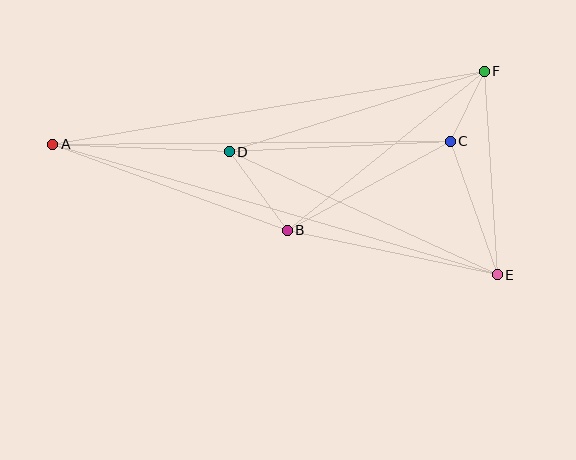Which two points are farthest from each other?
Points A and E are farthest from each other.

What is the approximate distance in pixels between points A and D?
The distance between A and D is approximately 177 pixels.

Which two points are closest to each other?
Points C and F are closest to each other.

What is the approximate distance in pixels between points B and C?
The distance between B and C is approximately 186 pixels.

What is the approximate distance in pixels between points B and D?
The distance between B and D is approximately 97 pixels.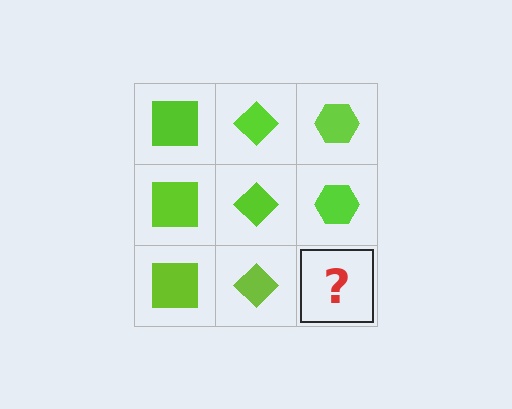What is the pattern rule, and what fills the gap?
The rule is that each column has a consistent shape. The gap should be filled with a lime hexagon.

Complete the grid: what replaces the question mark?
The question mark should be replaced with a lime hexagon.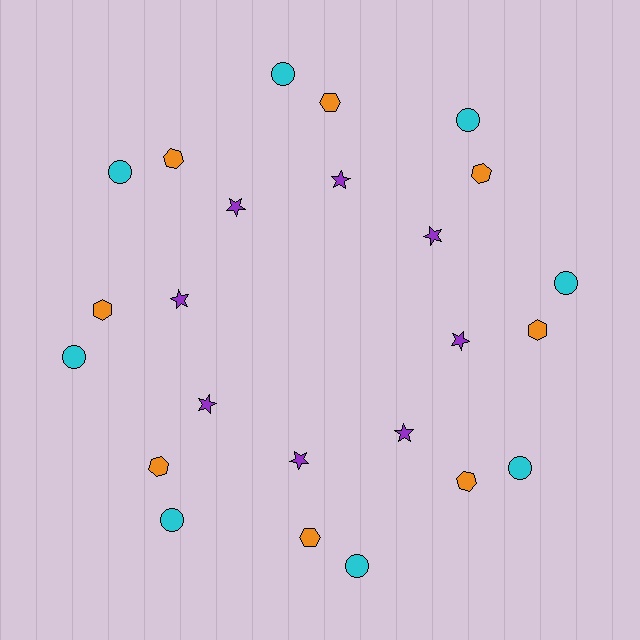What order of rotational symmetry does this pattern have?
This pattern has 8-fold rotational symmetry.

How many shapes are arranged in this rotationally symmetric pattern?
There are 24 shapes, arranged in 8 groups of 3.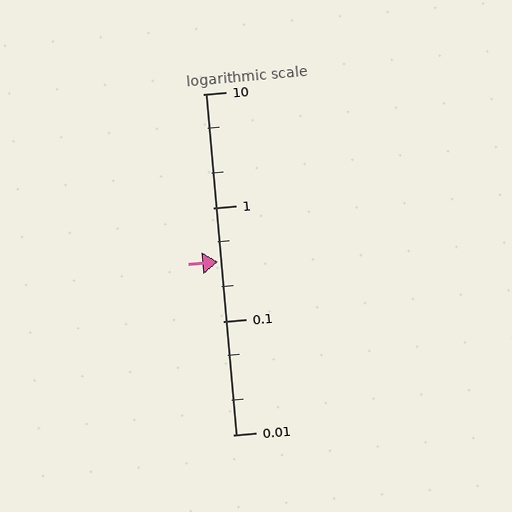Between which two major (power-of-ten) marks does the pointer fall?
The pointer is between 0.1 and 1.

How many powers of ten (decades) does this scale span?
The scale spans 3 decades, from 0.01 to 10.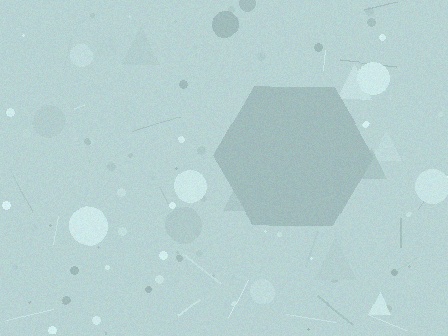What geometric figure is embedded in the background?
A hexagon is embedded in the background.